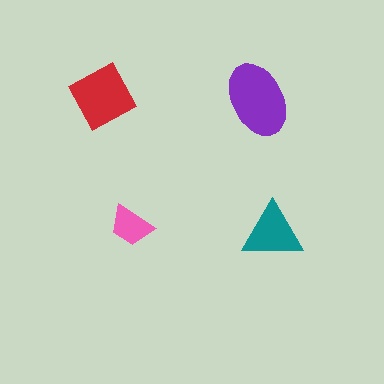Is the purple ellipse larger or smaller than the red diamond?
Larger.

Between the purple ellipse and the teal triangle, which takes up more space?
The purple ellipse.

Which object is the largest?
The purple ellipse.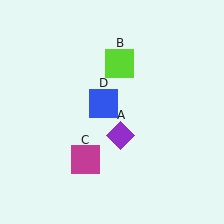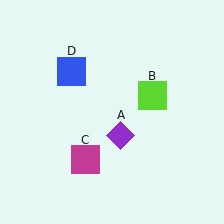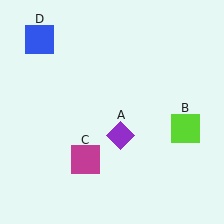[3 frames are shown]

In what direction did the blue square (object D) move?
The blue square (object D) moved up and to the left.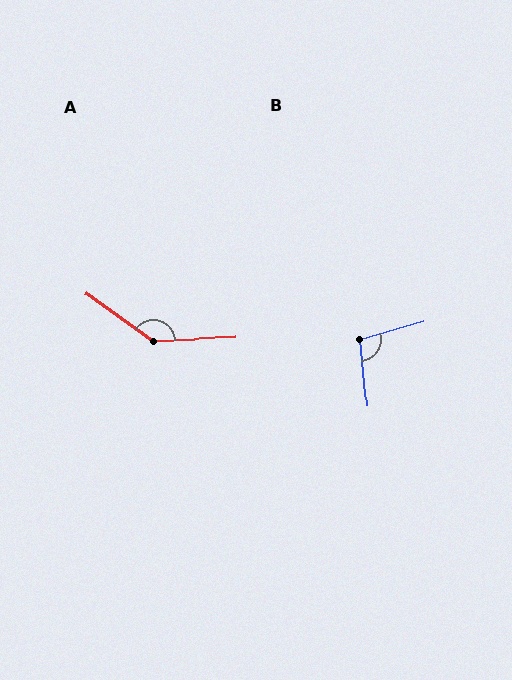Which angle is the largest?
A, at approximately 142 degrees.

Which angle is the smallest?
B, at approximately 101 degrees.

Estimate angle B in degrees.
Approximately 101 degrees.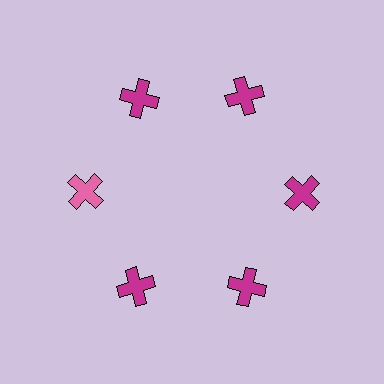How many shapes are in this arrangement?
There are 6 shapes arranged in a ring pattern.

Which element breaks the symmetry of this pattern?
The pink cross at roughly the 9 o'clock position breaks the symmetry. All other shapes are magenta crosses.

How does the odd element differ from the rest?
It has a different color: pink instead of magenta.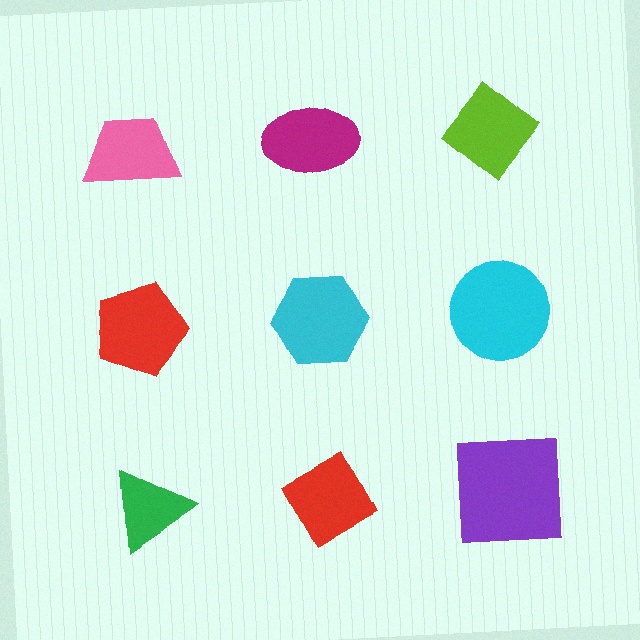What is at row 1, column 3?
A lime diamond.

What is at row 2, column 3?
A cyan circle.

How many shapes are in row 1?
3 shapes.